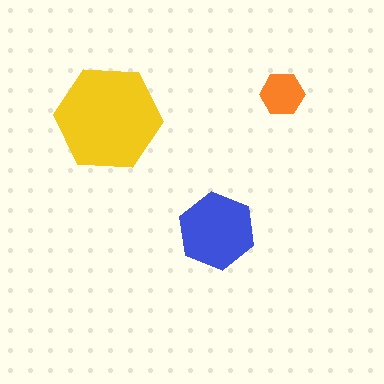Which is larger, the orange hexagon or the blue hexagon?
The blue one.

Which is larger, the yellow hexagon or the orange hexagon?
The yellow one.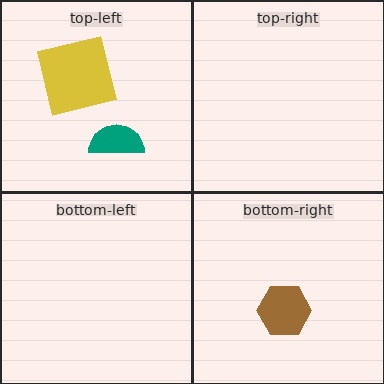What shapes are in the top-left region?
The yellow square, the teal semicircle.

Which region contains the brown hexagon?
The bottom-right region.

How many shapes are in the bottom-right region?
1.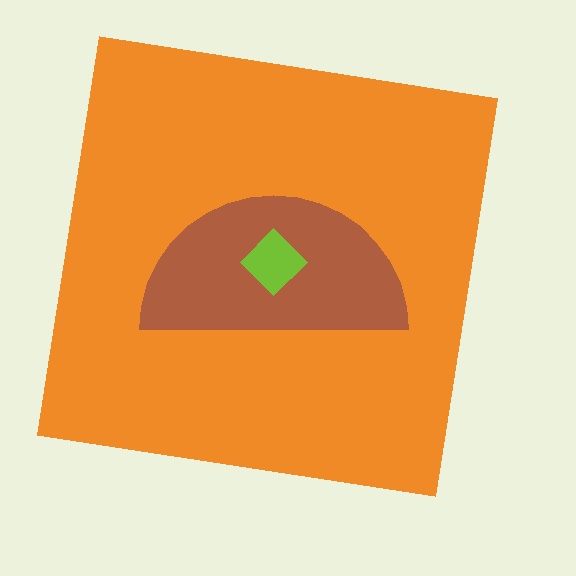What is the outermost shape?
The orange square.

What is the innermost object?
The lime diamond.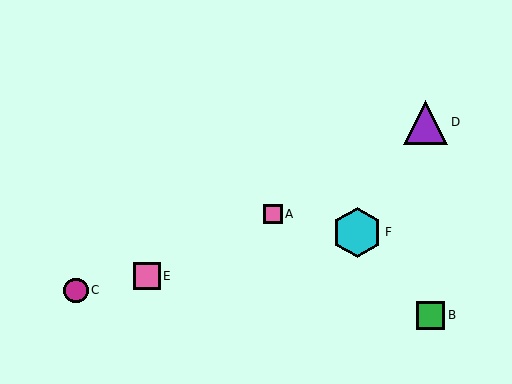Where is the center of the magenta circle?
The center of the magenta circle is at (76, 290).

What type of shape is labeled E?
Shape E is a pink square.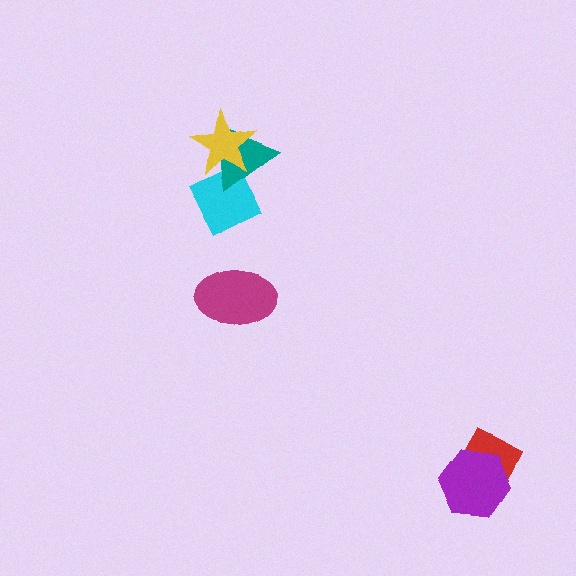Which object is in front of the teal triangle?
The yellow star is in front of the teal triangle.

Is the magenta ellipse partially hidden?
No, no other shape covers it.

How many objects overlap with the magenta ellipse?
0 objects overlap with the magenta ellipse.